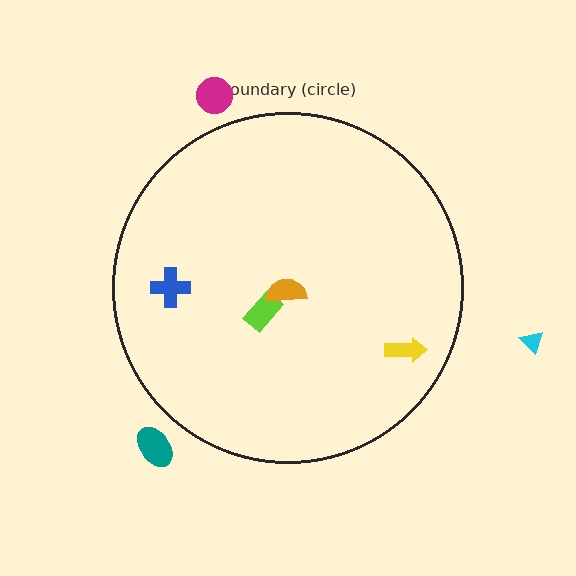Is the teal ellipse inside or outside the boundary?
Outside.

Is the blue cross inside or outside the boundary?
Inside.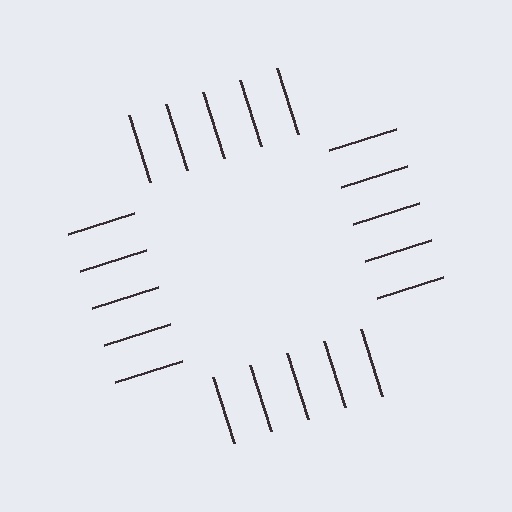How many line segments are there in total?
20 — 5 along each of the 4 edges.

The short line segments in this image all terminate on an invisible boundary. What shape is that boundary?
An illusory square — the line segments terminate on its edges but no continuous stroke is drawn.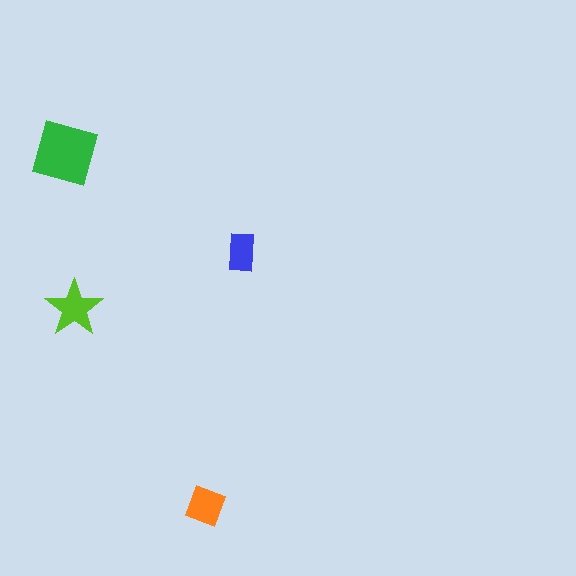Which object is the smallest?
The blue rectangle.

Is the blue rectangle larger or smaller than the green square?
Smaller.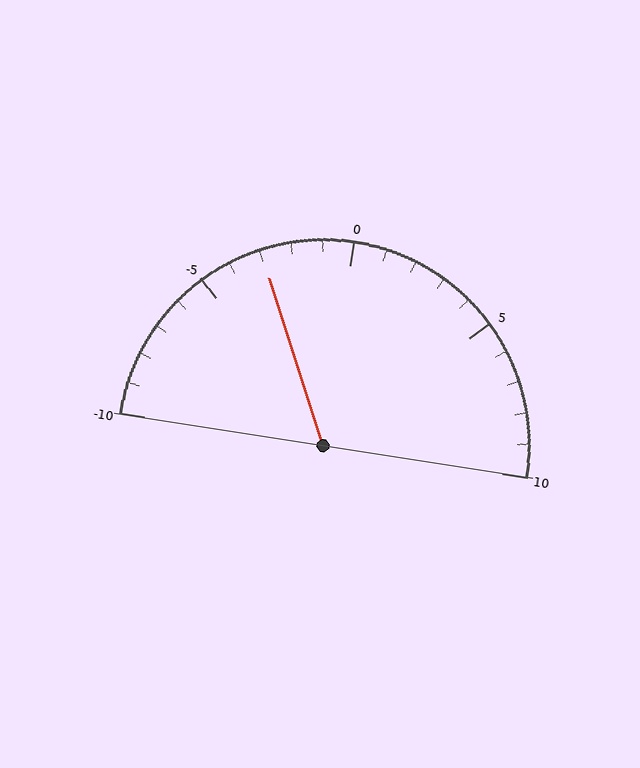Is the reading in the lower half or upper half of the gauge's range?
The reading is in the lower half of the range (-10 to 10).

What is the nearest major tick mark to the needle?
The nearest major tick mark is -5.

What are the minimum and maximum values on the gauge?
The gauge ranges from -10 to 10.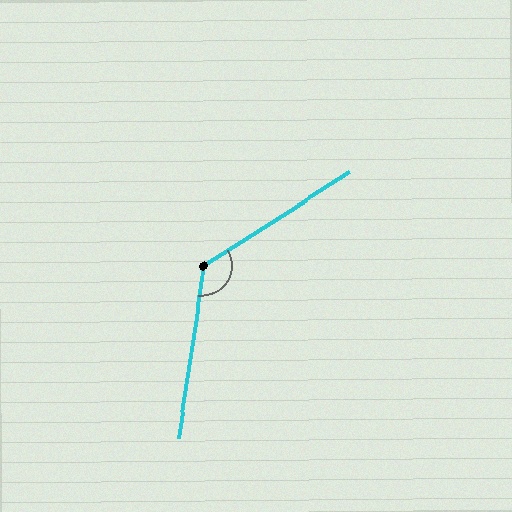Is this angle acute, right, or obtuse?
It is obtuse.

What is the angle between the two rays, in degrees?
Approximately 131 degrees.